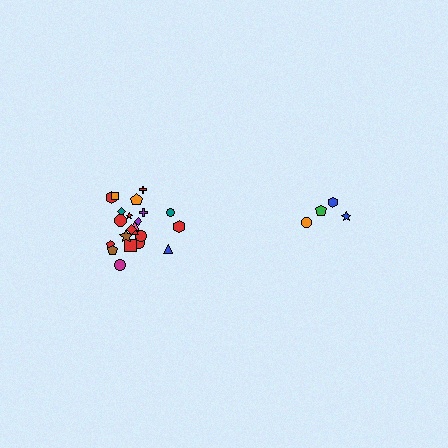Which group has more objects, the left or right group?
The left group.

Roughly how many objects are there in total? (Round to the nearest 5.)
Roughly 25 objects in total.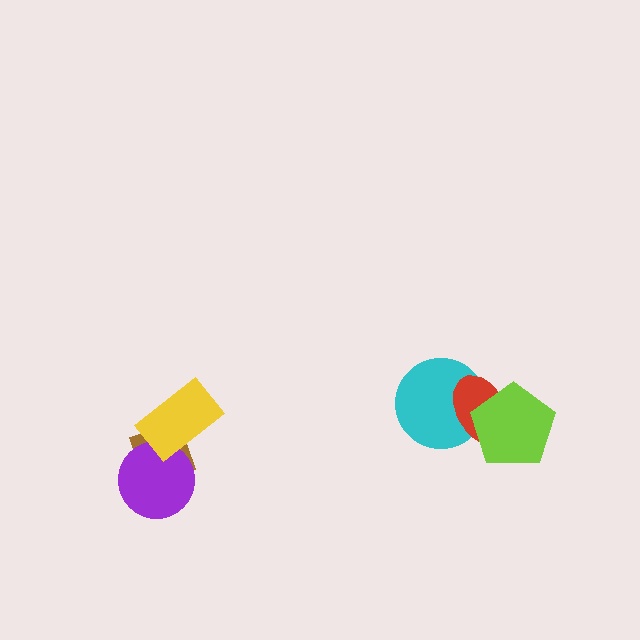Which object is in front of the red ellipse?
The lime pentagon is in front of the red ellipse.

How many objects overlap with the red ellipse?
2 objects overlap with the red ellipse.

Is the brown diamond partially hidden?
Yes, it is partially covered by another shape.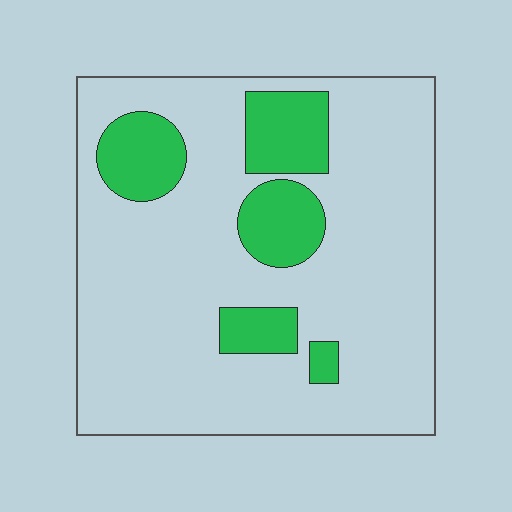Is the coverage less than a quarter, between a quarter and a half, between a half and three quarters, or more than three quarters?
Less than a quarter.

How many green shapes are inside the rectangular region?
5.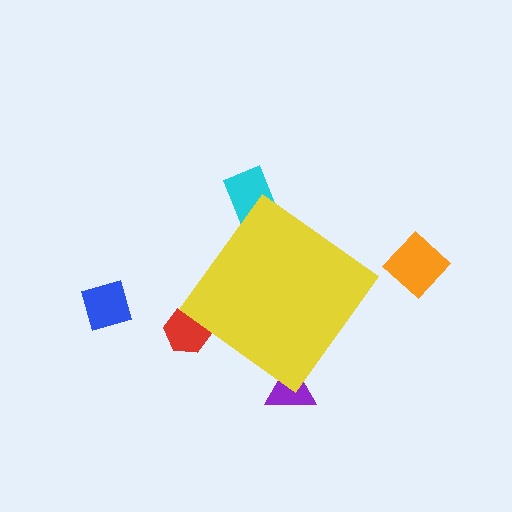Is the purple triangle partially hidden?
Yes, the purple triangle is partially hidden behind the yellow diamond.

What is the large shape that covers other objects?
A yellow diamond.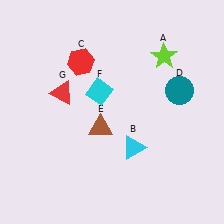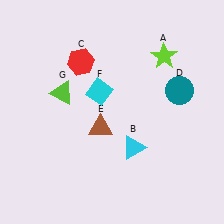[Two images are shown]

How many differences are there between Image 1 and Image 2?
There is 1 difference between the two images.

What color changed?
The triangle (G) changed from red in Image 1 to lime in Image 2.